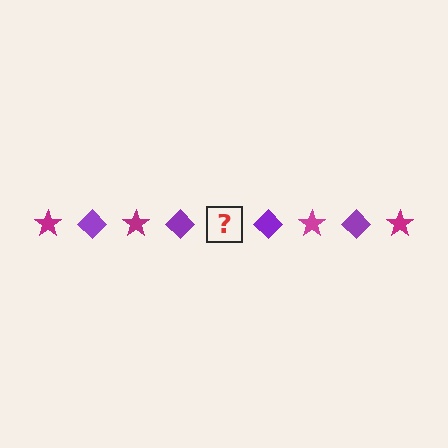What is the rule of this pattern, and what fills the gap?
The rule is that the pattern alternates between magenta star and purple diamond. The gap should be filled with a magenta star.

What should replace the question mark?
The question mark should be replaced with a magenta star.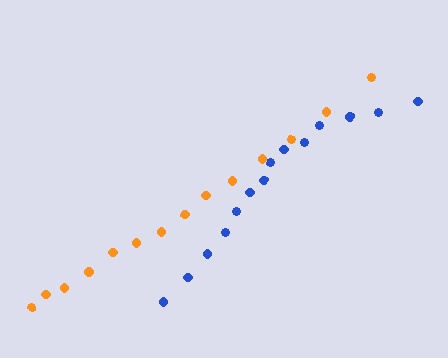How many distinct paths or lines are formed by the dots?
There are 2 distinct paths.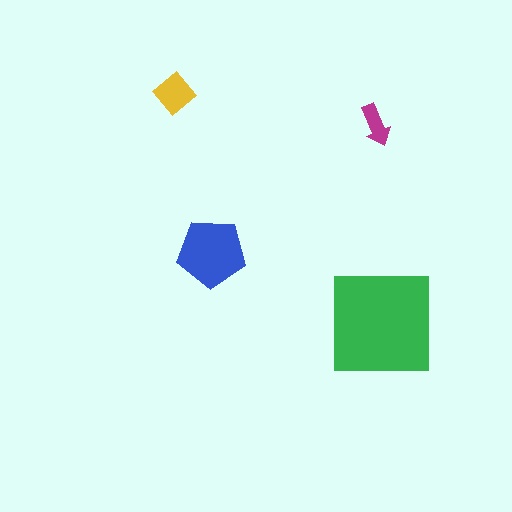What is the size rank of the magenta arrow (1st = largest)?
4th.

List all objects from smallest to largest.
The magenta arrow, the yellow diamond, the blue pentagon, the green square.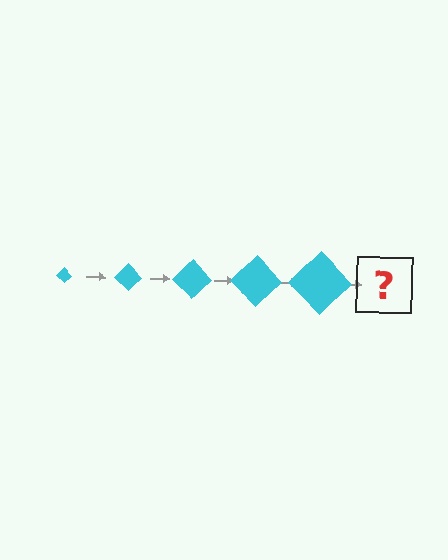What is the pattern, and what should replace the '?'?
The pattern is that the diamond gets progressively larger each step. The '?' should be a cyan diamond, larger than the previous one.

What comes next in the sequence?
The next element should be a cyan diamond, larger than the previous one.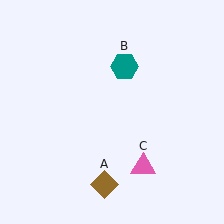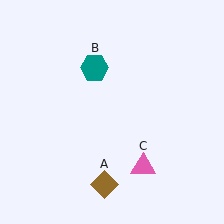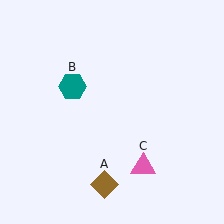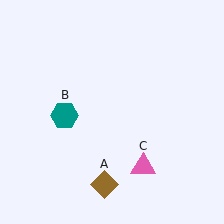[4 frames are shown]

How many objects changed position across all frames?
1 object changed position: teal hexagon (object B).